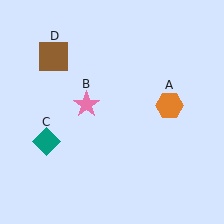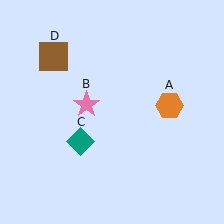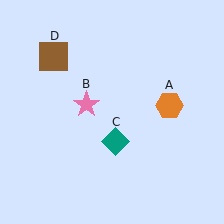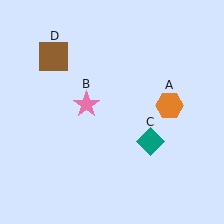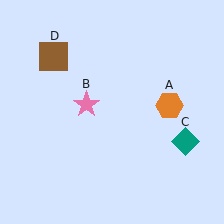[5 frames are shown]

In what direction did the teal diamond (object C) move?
The teal diamond (object C) moved right.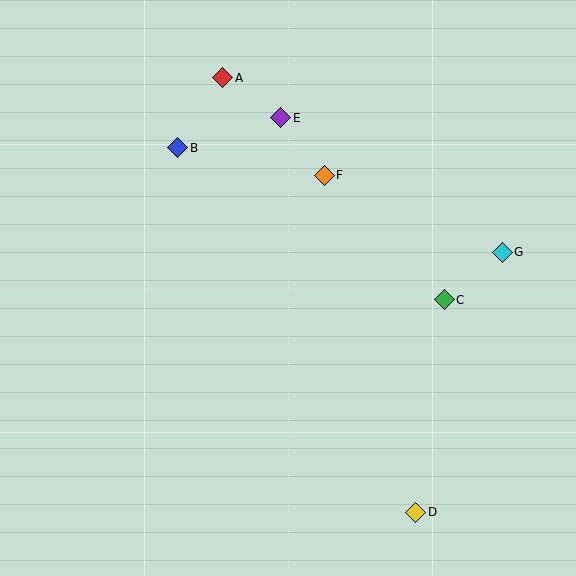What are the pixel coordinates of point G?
Point G is at (502, 252).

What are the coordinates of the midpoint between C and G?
The midpoint between C and G is at (473, 276).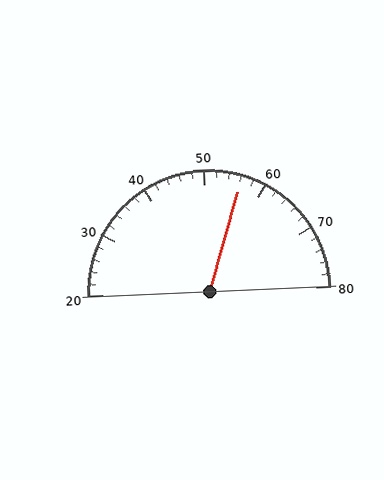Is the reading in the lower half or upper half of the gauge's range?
The reading is in the upper half of the range (20 to 80).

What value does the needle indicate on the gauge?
The needle indicates approximately 56.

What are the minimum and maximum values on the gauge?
The gauge ranges from 20 to 80.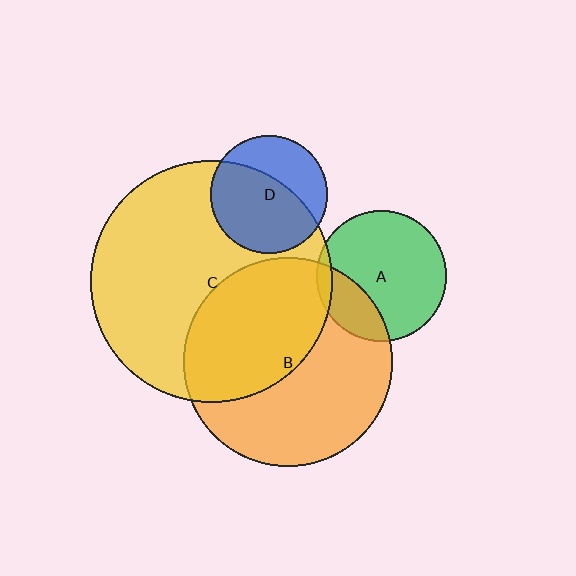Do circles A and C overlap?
Yes.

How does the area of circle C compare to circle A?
Approximately 3.4 times.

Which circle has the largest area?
Circle C (yellow).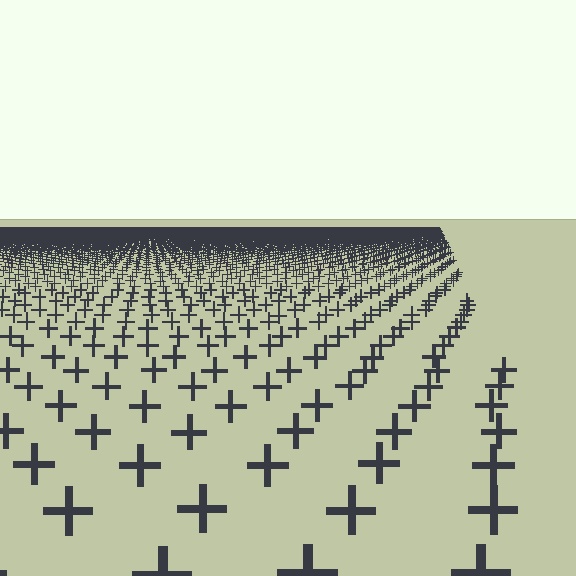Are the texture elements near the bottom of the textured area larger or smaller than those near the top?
Larger. Near the bottom, elements are closer to the viewer and appear at a bigger on-screen size.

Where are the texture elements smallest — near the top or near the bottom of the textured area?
Near the top.